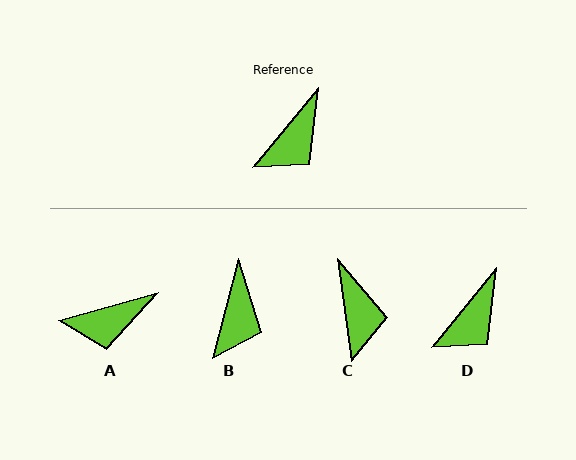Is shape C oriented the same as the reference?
No, it is off by about 47 degrees.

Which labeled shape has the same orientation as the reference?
D.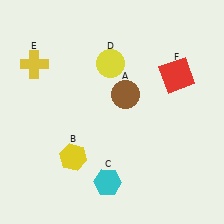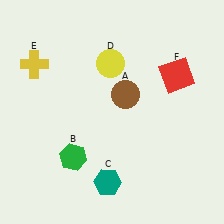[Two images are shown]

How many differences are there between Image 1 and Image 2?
There are 2 differences between the two images.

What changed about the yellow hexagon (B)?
In Image 1, B is yellow. In Image 2, it changed to green.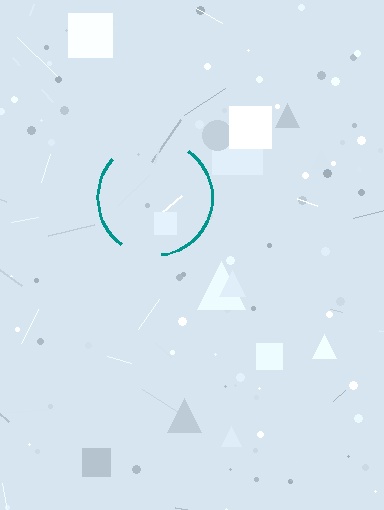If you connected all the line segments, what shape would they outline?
They would outline a circle.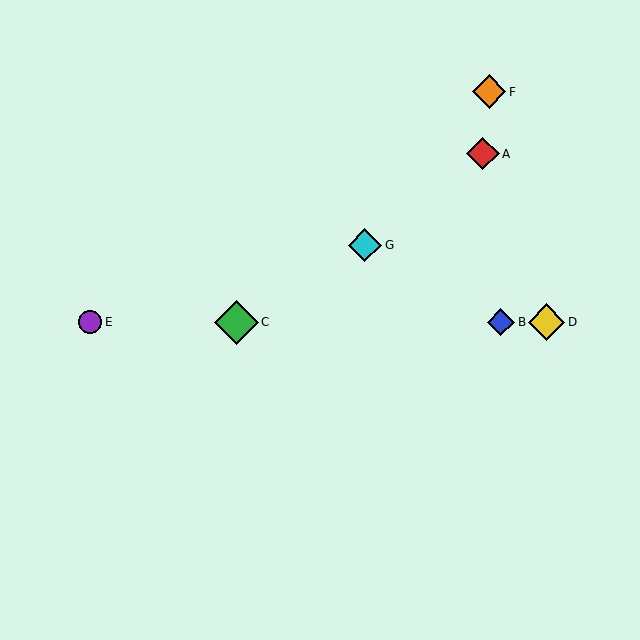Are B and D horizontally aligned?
Yes, both are at y≈322.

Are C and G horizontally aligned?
No, C is at y≈322 and G is at y≈245.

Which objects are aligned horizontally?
Objects B, C, D, E are aligned horizontally.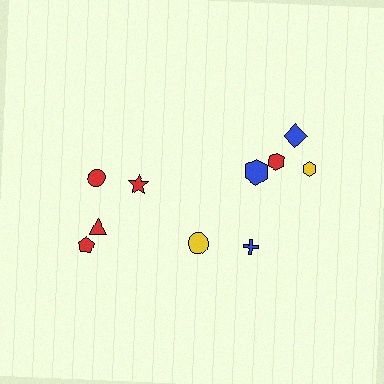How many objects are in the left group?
There are 4 objects.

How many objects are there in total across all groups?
There are 10 objects.